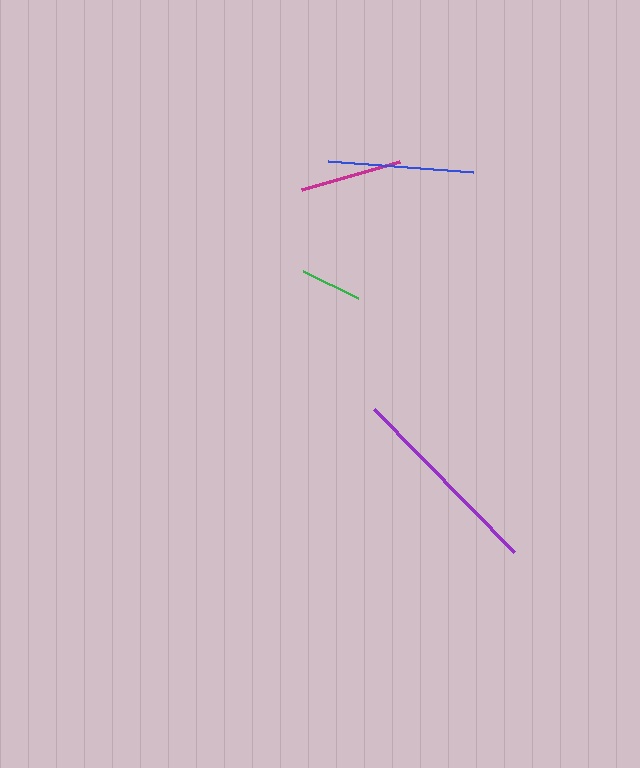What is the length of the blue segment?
The blue segment is approximately 145 pixels long.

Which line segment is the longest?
The purple line is the longest at approximately 200 pixels.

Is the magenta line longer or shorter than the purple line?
The purple line is longer than the magenta line.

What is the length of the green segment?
The green segment is approximately 61 pixels long.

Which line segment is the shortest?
The green line is the shortest at approximately 61 pixels.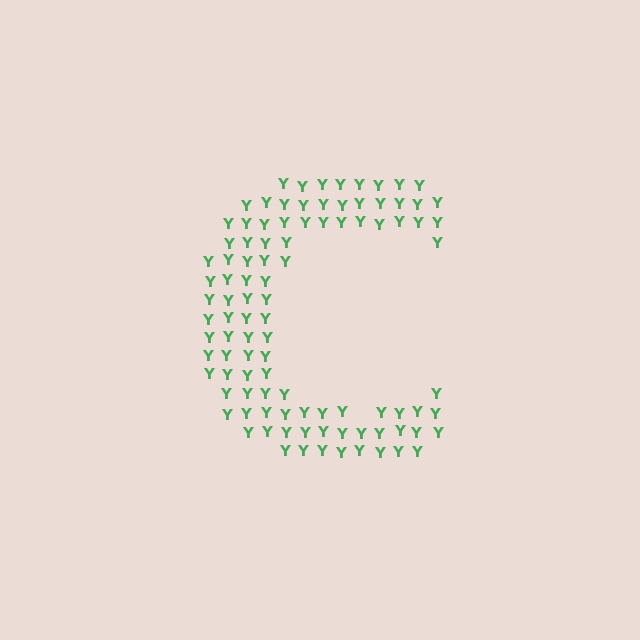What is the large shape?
The large shape is the letter C.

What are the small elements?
The small elements are letter Y's.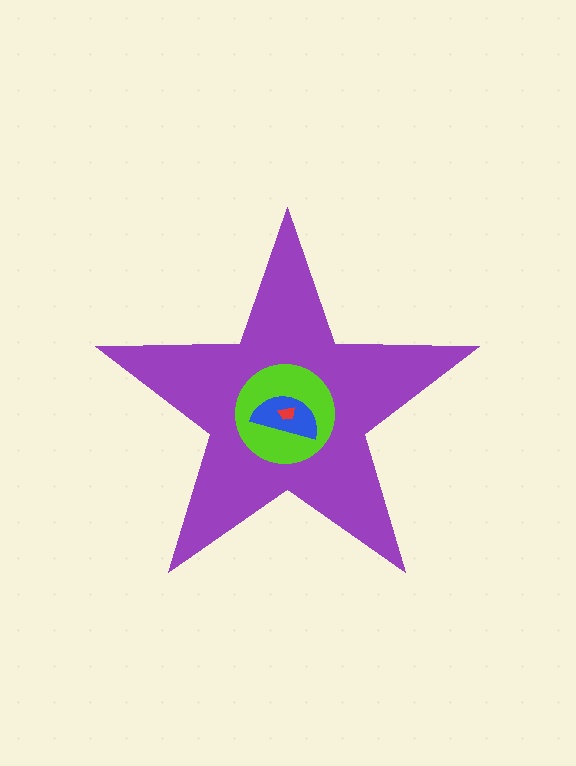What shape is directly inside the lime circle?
The blue semicircle.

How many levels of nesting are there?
4.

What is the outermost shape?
The purple star.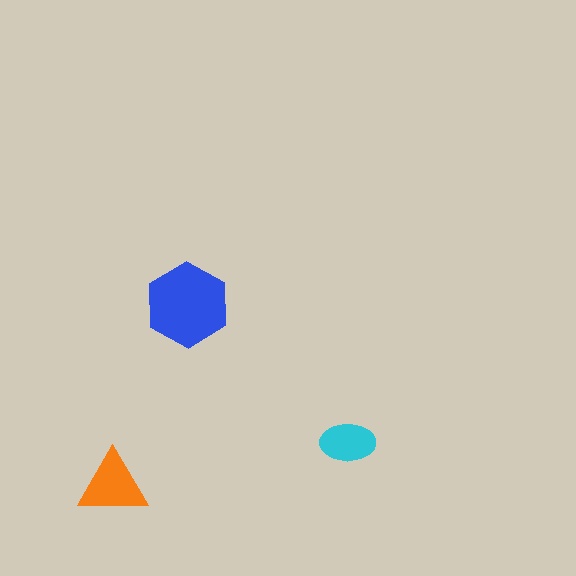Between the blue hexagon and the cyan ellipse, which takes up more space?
The blue hexagon.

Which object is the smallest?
The cyan ellipse.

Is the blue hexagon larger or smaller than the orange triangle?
Larger.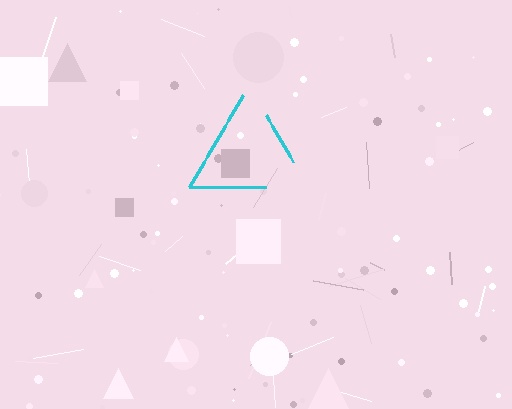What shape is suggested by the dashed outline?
The dashed outline suggests a triangle.